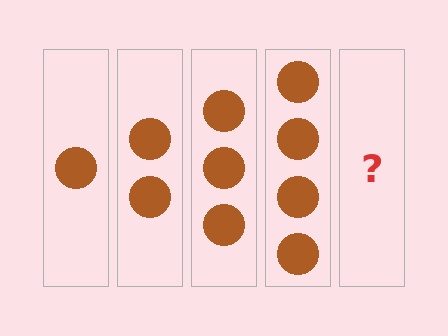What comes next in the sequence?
The next element should be 5 circles.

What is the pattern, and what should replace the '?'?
The pattern is that each step adds one more circle. The '?' should be 5 circles.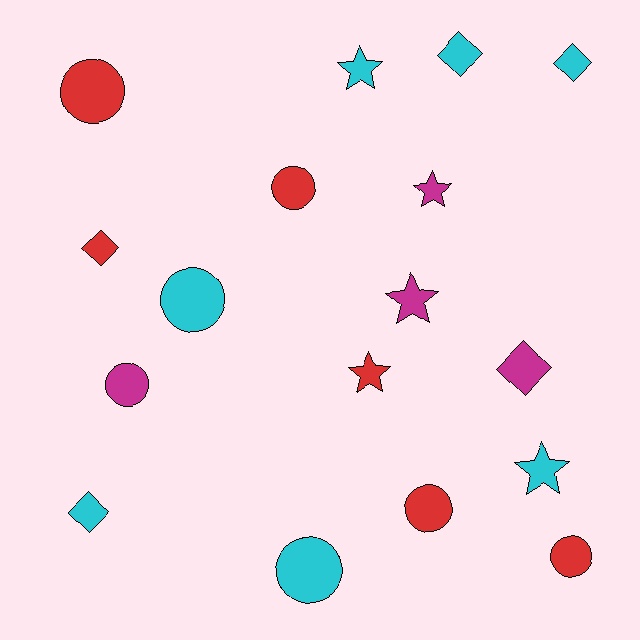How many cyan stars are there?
There are 2 cyan stars.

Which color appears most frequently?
Cyan, with 7 objects.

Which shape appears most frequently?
Circle, with 7 objects.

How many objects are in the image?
There are 17 objects.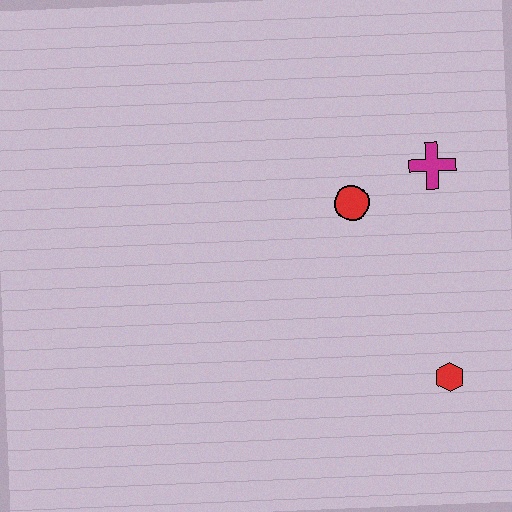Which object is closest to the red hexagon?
The red circle is closest to the red hexagon.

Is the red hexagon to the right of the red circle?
Yes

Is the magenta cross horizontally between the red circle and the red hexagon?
Yes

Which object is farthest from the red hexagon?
The magenta cross is farthest from the red hexagon.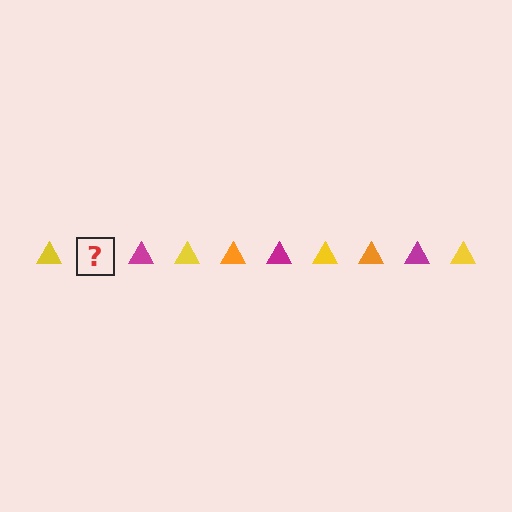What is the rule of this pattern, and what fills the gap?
The rule is that the pattern cycles through yellow, orange, magenta triangles. The gap should be filled with an orange triangle.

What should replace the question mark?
The question mark should be replaced with an orange triangle.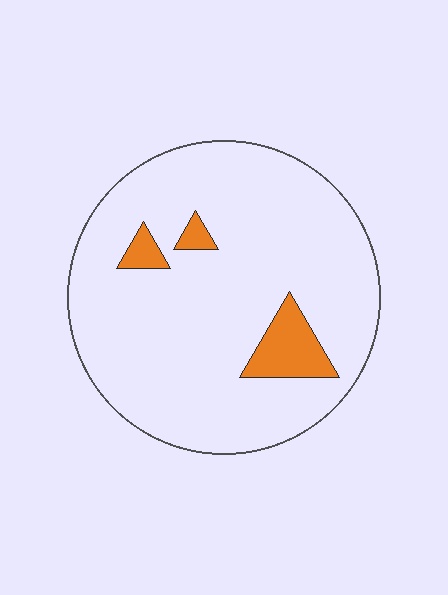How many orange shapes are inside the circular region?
3.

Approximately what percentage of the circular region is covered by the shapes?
Approximately 10%.